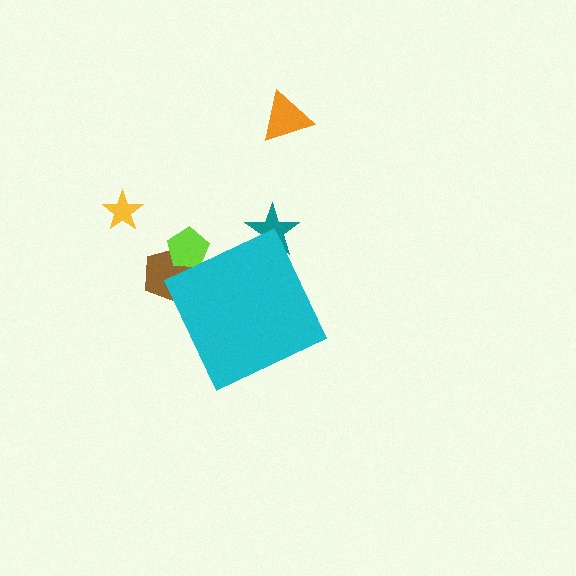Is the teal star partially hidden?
Yes, the teal star is partially hidden behind the cyan diamond.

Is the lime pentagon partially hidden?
Yes, the lime pentagon is partially hidden behind the cyan diamond.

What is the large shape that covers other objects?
A cyan diamond.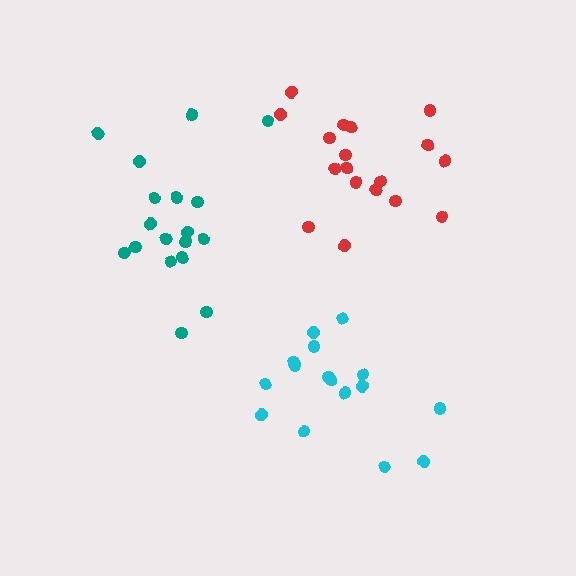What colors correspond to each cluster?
The clusters are colored: cyan, red, teal.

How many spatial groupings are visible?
There are 3 spatial groupings.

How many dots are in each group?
Group 1: 17 dots, Group 2: 18 dots, Group 3: 18 dots (53 total).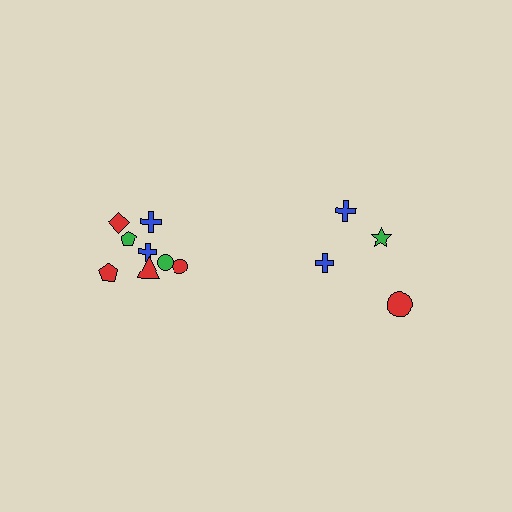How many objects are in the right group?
There are 4 objects.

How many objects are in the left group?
There are 8 objects.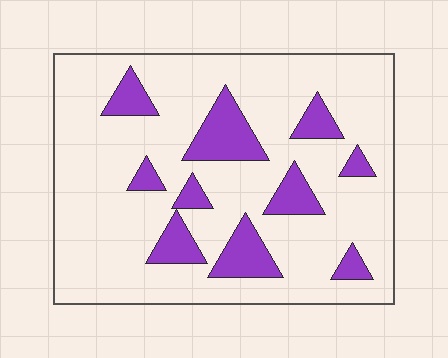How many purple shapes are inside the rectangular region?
10.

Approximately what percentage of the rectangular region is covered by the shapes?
Approximately 20%.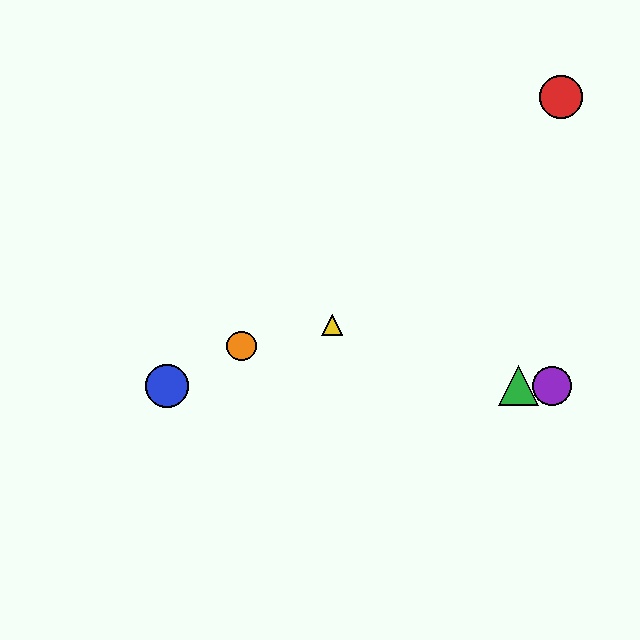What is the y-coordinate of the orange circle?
The orange circle is at y≈346.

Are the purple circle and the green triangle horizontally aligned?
Yes, both are at y≈386.